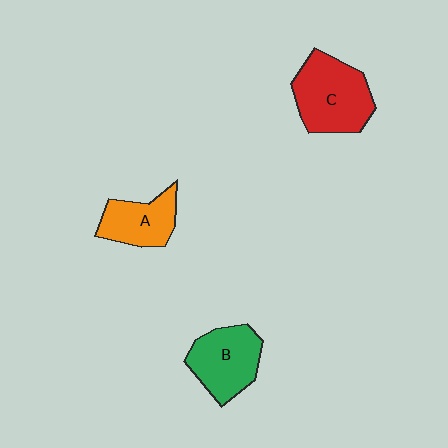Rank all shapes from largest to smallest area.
From largest to smallest: C (red), B (green), A (orange).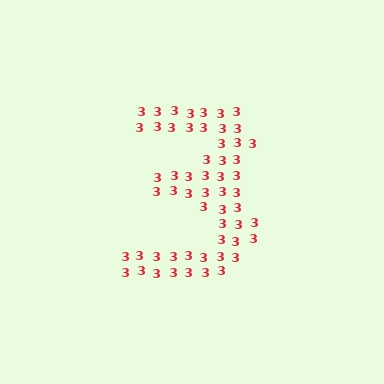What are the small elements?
The small elements are digit 3's.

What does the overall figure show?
The overall figure shows the digit 3.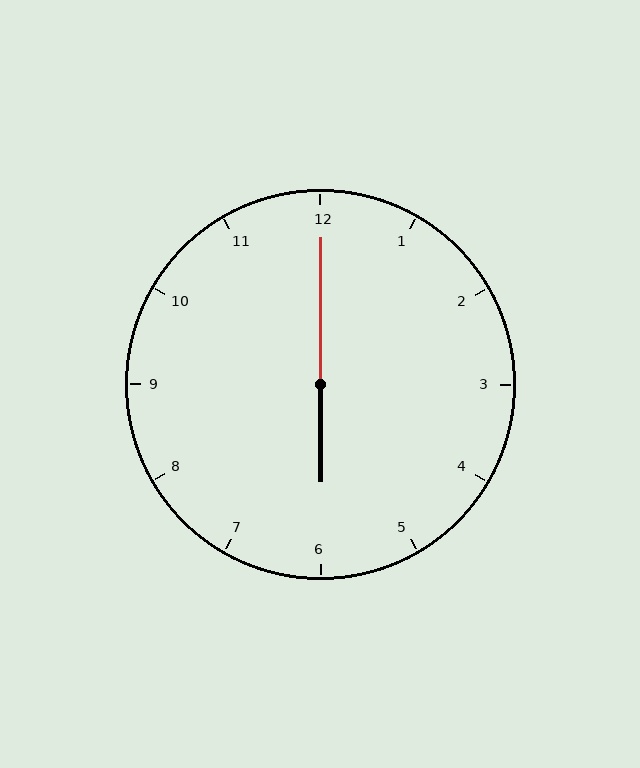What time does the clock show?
6:00.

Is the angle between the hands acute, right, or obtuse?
It is obtuse.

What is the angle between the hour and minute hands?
Approximately 180 degrees.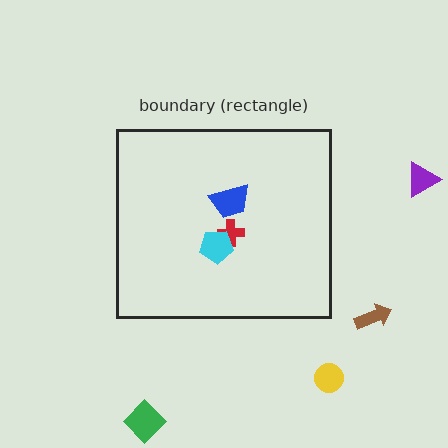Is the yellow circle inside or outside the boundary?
Outside.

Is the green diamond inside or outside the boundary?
Outside.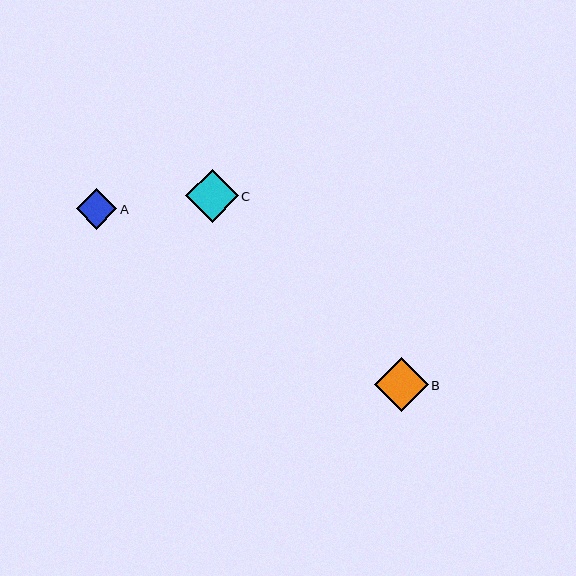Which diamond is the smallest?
Diamond A is the smallest with a size of approximately 41 pixels.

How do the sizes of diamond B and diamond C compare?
Diamond B and diamond C are approximately the same size.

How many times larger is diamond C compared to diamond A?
Diamond C is approximately 1.3 times the size of diamond A.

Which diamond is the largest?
Diamond B is the largest with a size of approximately 54 pixels.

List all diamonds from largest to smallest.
From largest to smallest: B, C, A.